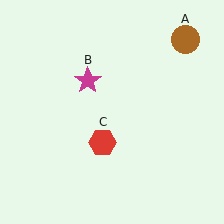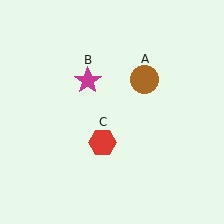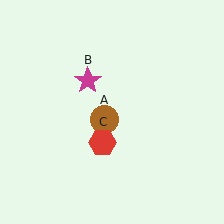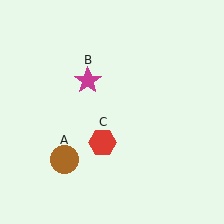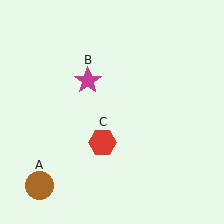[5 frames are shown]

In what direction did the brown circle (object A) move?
The brown circle (object A) moved down and to the left.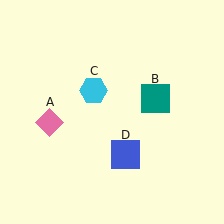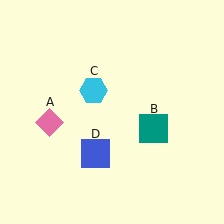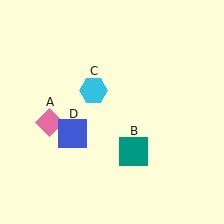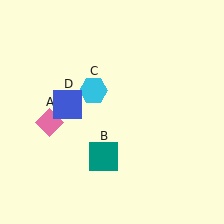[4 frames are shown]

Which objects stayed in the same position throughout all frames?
Pink diamond (object A) and cyan hexagon (object C) remained stationary.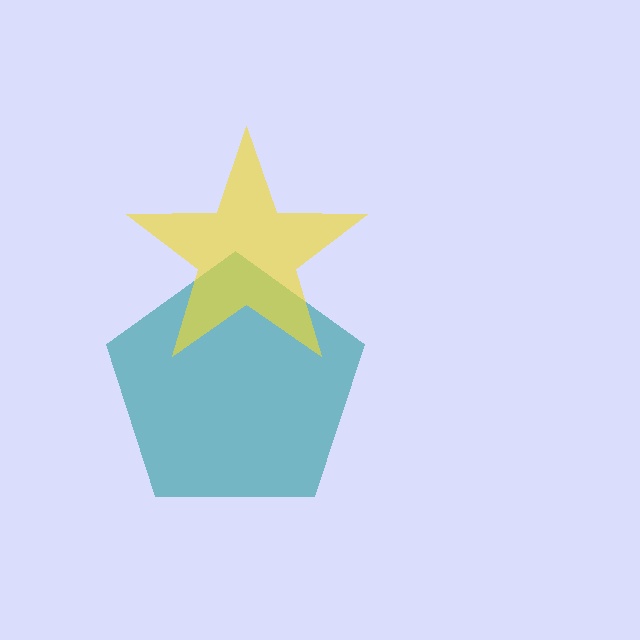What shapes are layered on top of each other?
The layered shapes are: a teal pentagon, a yellow star.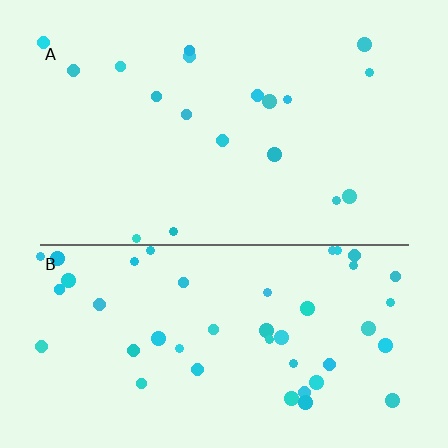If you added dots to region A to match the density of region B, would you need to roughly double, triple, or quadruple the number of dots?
Approximately double.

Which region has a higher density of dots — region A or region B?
B (the bottom).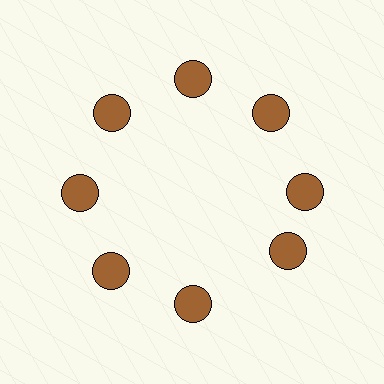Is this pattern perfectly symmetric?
No. The 8 brown circles are arranged in a ring, but one element near the 4 o'clock position is rotated out of alignment along the ring, breaking the 8-fold rotational symmetry.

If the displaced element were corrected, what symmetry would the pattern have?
It would have 8-fold rotational symmetry — the pattern would map onto itself every 45 degrees.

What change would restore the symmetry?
The symmetry would be restored by rotating it back into even spacing with its neighbors so that all 8 circles sit at equal angles and equal distance from the center.